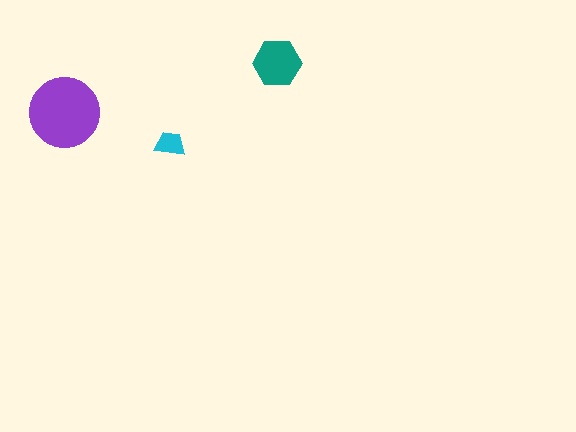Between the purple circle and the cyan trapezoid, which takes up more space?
The purple circle.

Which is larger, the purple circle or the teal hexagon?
The purple circle.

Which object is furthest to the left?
The purple circle is leftmost.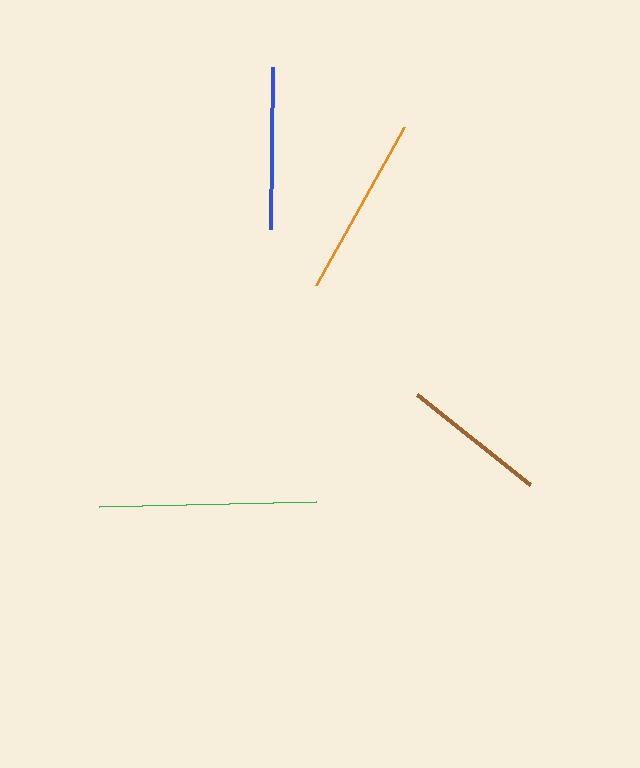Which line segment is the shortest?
The brown line is the shortest at approximately 144 pixels.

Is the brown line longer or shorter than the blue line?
The blue line is longer than the brown line.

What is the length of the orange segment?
The orange segment is approximately 181 pixels long.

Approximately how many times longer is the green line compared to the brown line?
The green line is approximately 1.5 times the length of the brown line.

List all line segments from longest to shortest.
From longest to shortest: green, orange, blue, brown.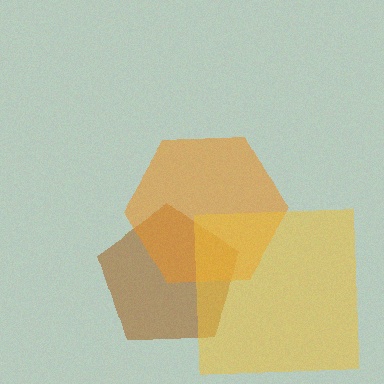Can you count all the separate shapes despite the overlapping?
Yes, there are 3 separate shapes.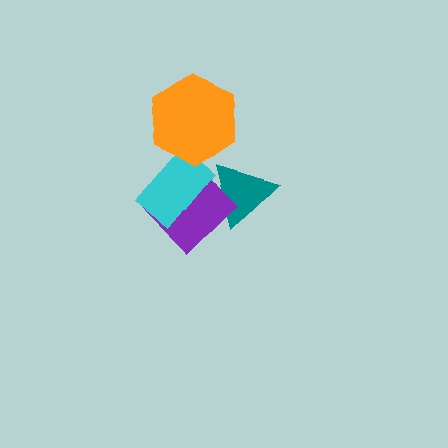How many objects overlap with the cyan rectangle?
3 objects overlap with the cyan rectangle.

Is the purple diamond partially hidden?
Yes, it is partially covered by another shape.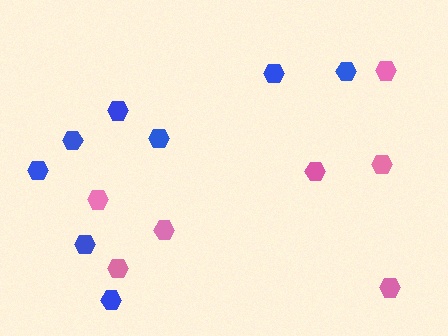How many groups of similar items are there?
There are 2 groups: one group of blue hexagons (8) and one group of pink hexagons (7).